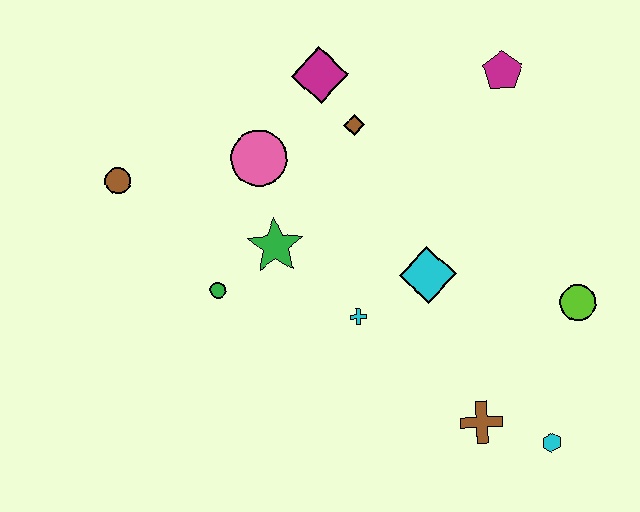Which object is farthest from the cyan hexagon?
The brown circle is farthest from the cyan hexagon.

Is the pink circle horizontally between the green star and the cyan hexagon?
No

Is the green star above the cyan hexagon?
Yes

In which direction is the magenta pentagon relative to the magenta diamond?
The magenta pentagon is to the right of the magenta diamond.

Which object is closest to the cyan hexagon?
The brown cross is closest to the cyan hexagon.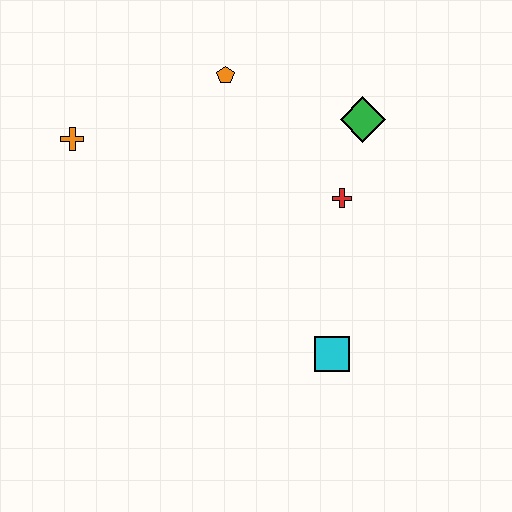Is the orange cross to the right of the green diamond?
No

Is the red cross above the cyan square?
Yes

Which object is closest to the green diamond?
The red cross is closest to the green diamond.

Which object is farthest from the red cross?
The orange cross is farthest from the red cross.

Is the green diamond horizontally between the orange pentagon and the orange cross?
No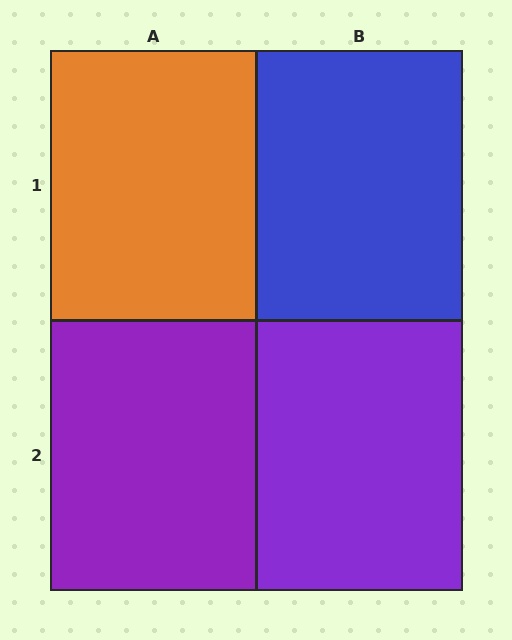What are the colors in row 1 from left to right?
Orange, blue.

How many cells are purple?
2 cells are purple.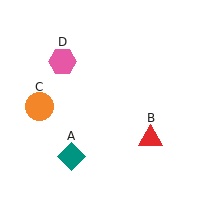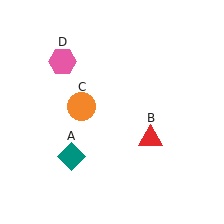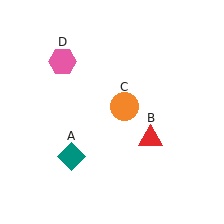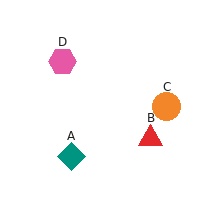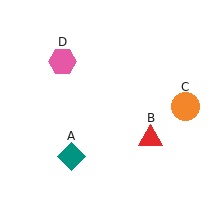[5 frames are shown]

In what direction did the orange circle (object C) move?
The orange circle (object C) moved right.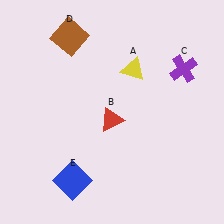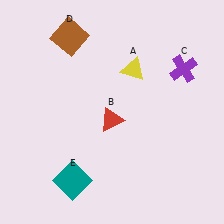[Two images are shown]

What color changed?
The square (E) changed from blue in Image 1 to teal in Image 2.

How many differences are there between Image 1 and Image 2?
There is 1 difference between the two images.